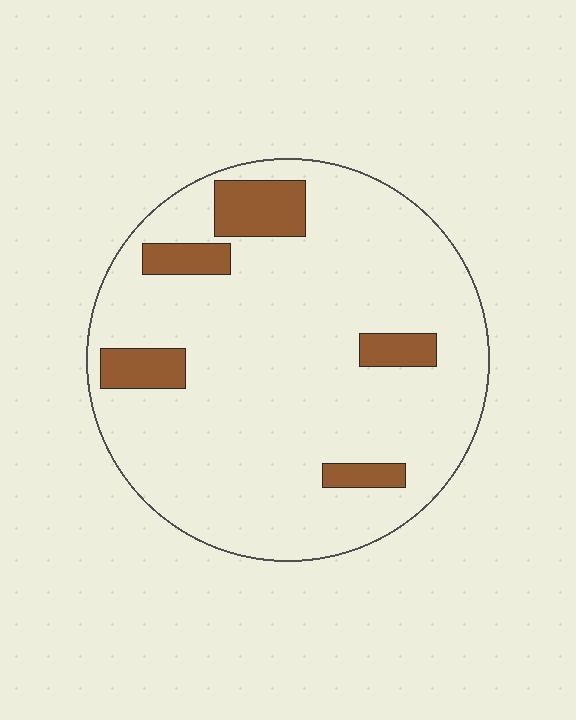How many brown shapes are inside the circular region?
5.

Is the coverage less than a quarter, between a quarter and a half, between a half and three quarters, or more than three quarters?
Less than a quarter.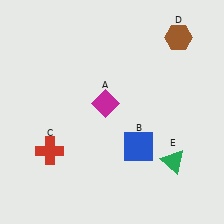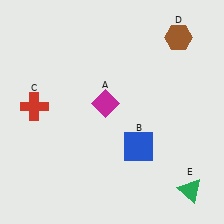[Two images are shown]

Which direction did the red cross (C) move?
The red cross (C) moved up.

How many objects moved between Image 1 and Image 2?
2 objects moved between the two images.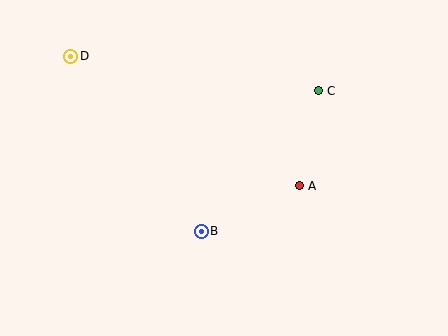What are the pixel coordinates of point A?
Point A is at (299, 186).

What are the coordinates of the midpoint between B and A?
The midpoint between B and A is at (250, 208).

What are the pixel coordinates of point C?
Point C is at (318, 91).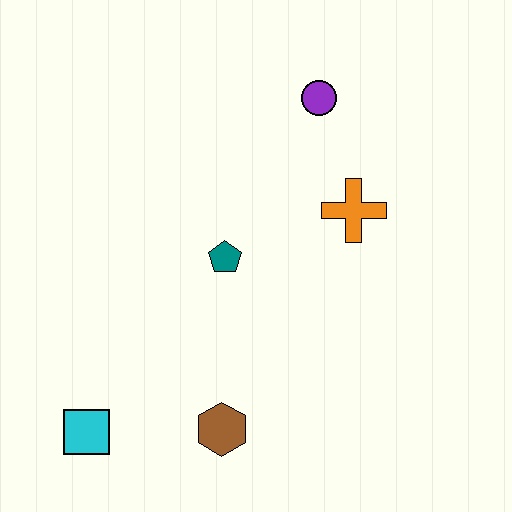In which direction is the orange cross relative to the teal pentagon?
The orange cross is to the right of the teal pentagon.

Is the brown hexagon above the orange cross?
No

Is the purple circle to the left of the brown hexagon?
No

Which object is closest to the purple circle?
The orange cross is closest to the purple circle.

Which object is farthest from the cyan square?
The purple circle is farthest from the cyan square.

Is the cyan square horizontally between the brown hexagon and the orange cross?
No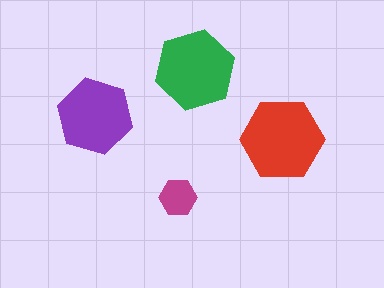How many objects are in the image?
There are 4 objects in the image.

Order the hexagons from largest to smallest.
the red one, the green one, the purple one, the magenta one.